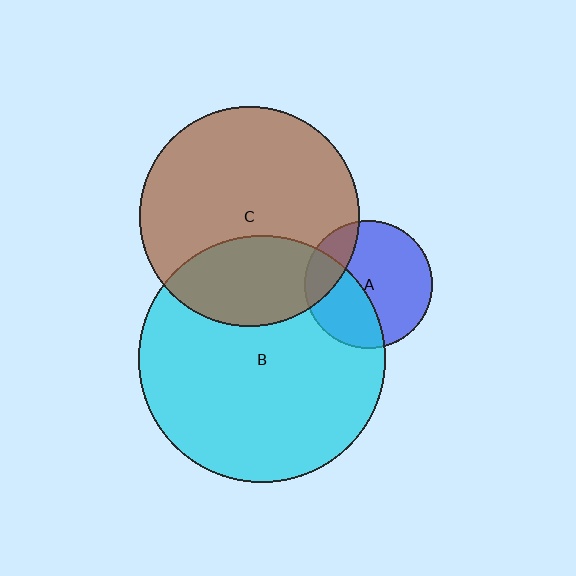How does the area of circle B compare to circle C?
Approximately 1.3 times.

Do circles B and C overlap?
Yes.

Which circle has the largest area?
Circle B (cyan).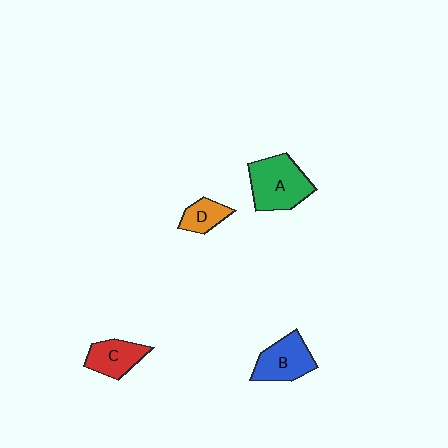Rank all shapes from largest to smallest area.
From largest to smallest: A (green), B (blue), C (red), D (orange).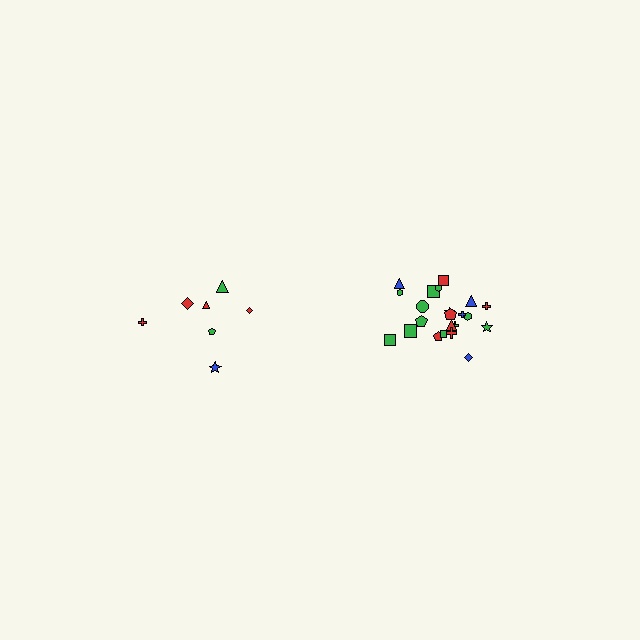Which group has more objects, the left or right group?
The right group.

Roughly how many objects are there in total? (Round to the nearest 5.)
Roughly 30 objects in total.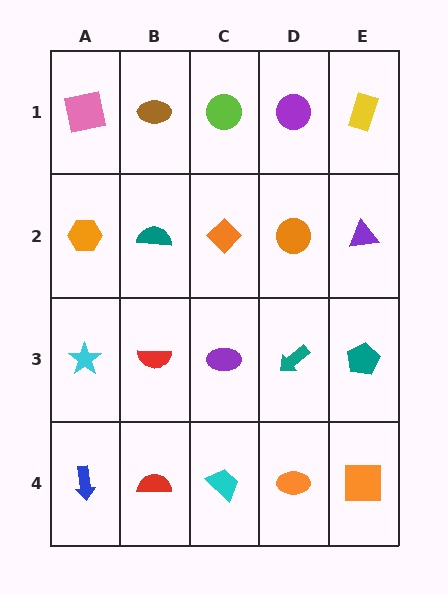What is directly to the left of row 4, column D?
A cyan trapezoid.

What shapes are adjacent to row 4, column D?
A teal arrow (row 3, column D), a cyan trapezoid (row 4, column C), an orange square (row 4, column E).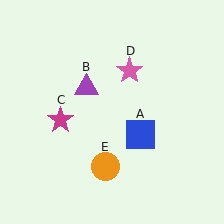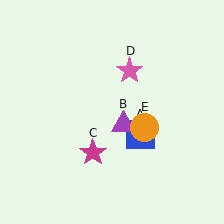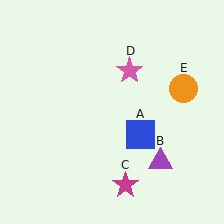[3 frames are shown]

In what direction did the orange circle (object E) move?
The orange circle (object E) moved up and to the right.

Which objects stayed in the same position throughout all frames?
Blue square (object A) and pink star (object D) remained stationary.